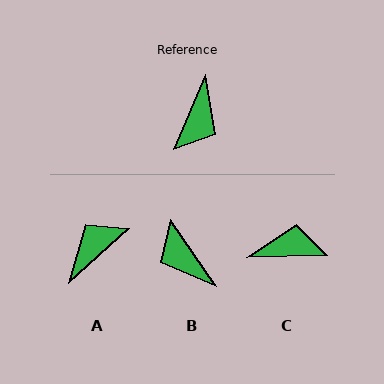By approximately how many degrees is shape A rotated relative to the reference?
Approximately 155 degrees counter-clockwise.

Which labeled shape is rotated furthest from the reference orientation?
A, about 155 degrees away.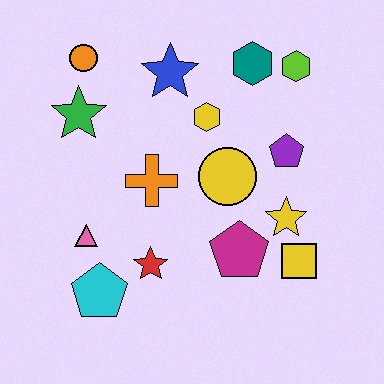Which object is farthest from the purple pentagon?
The cyan pentagon is farthest from the purple pentagon.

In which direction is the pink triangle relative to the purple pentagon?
The pink triangle is to the left of the purple pentagon.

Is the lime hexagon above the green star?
Yes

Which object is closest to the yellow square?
The yellow star is closest to the yellow square.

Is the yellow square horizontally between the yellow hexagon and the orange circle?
No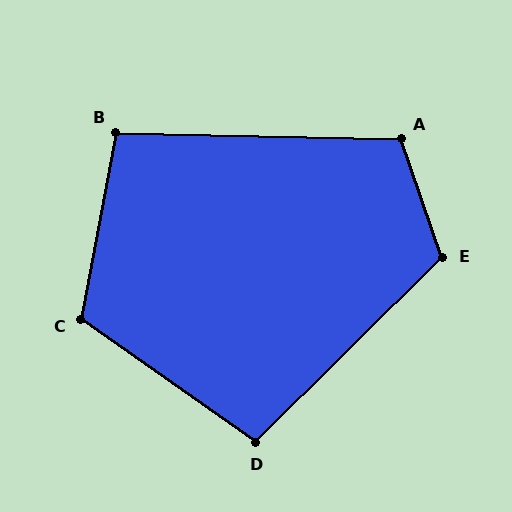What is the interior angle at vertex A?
Approximately 110 degrees (obtuse).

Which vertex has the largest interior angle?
E, at approximately 116 degrees.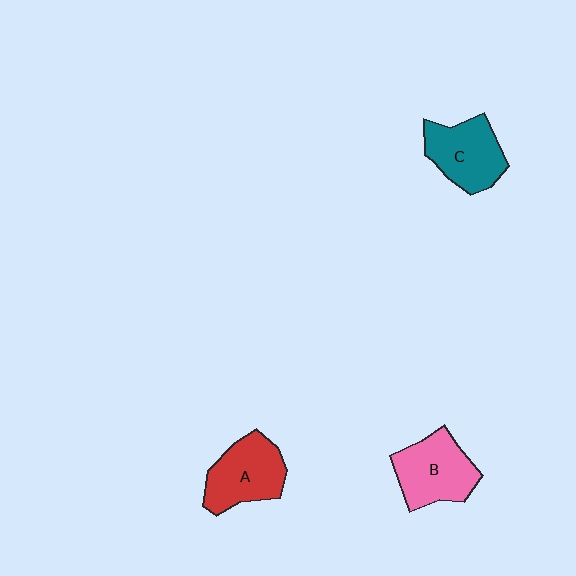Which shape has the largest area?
Shape B (pink).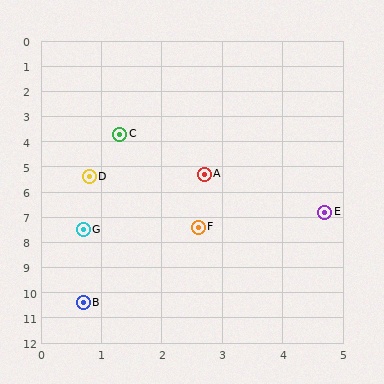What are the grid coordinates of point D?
Point D is at approximately (0.8, 5.4).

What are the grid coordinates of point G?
Point G is at approximately (0.7, 7.5).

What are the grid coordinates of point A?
Point A is at approximately (2.7, 5.3).